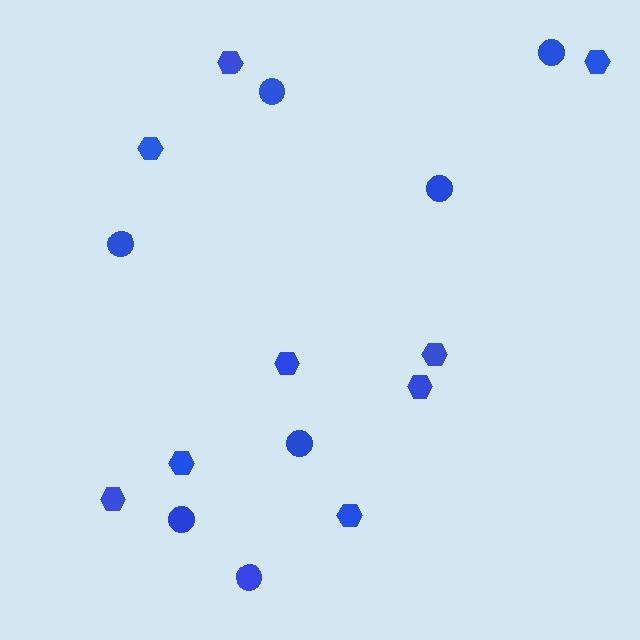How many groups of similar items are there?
There are 2 groups: one group of hexagons (9) and one group of circles (7).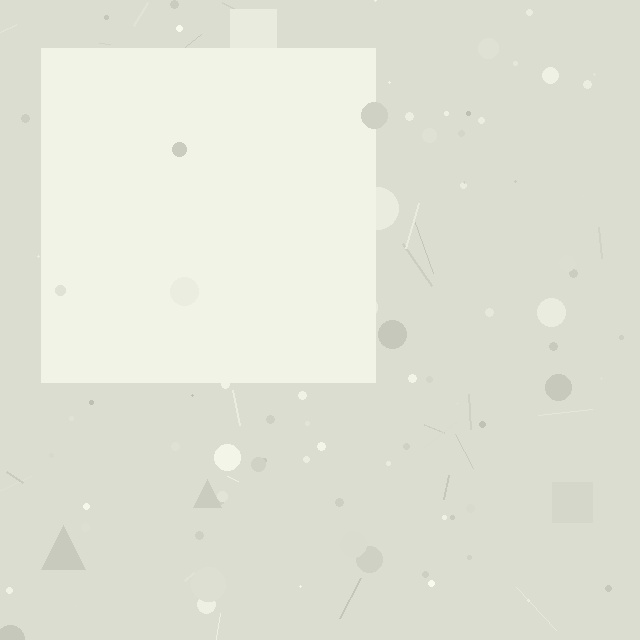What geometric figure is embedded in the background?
A square is embedded in the background.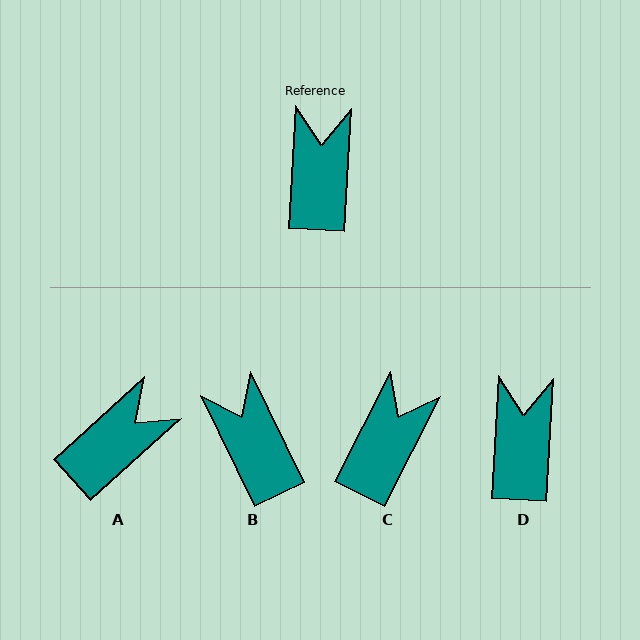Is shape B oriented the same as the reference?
No, it is off by about 29 degrees.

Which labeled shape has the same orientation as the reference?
D.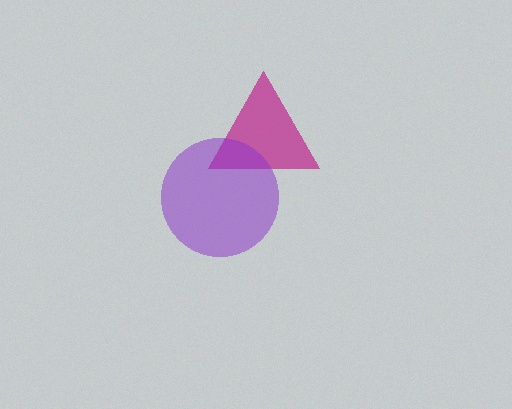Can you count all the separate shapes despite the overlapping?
Yes, there are 2 separate shapes.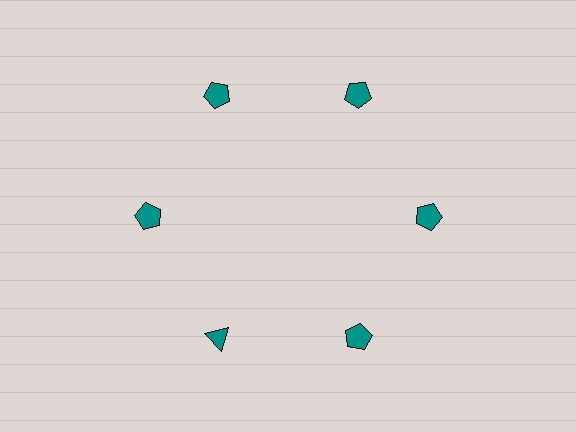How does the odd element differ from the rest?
It has a different shape: triangle instead of pentagon.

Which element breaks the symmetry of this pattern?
The teal triangle at roughly the 7 o'clock position breaks the symmetry. All other shapes are teal pentagons.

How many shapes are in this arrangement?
There are 6 shapes arranged in a ring pattern.